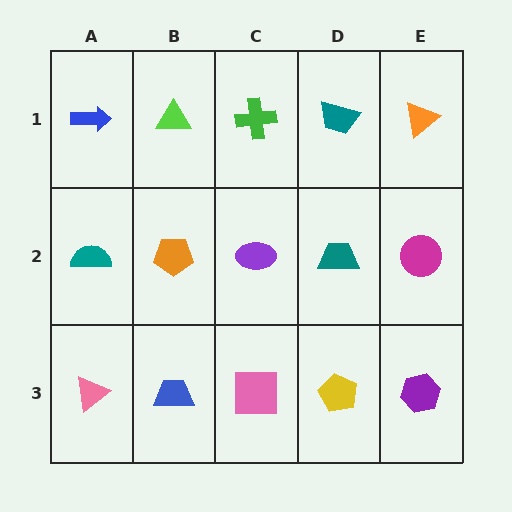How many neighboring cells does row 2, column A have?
3.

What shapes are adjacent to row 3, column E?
A magenta circle (row 2, column E), a yellow pentagon (row 3, column D).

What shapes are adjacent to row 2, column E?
An orange triangle (row 1, column E), a purple hexagon (row 3, column E), a teal trapezoid (row 2, column D).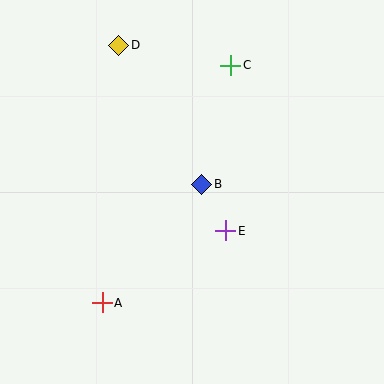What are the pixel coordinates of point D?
Point D is at (119, 45).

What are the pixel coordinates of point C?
Point C is at (231, 65).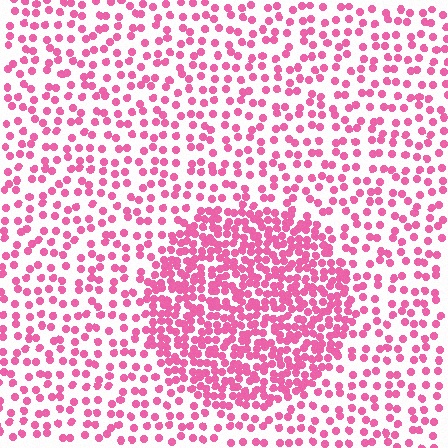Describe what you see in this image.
The image contains small pink elements arranged at two different densities. A circle-shaped region is visible where the elements are more densely packed than the surrounding area.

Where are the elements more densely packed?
The elements are more densely packed inside the circle boundary.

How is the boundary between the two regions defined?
The boundary is defined by a change in element density (approximately 2.3x ratio). All elements are the same color, size, and shape.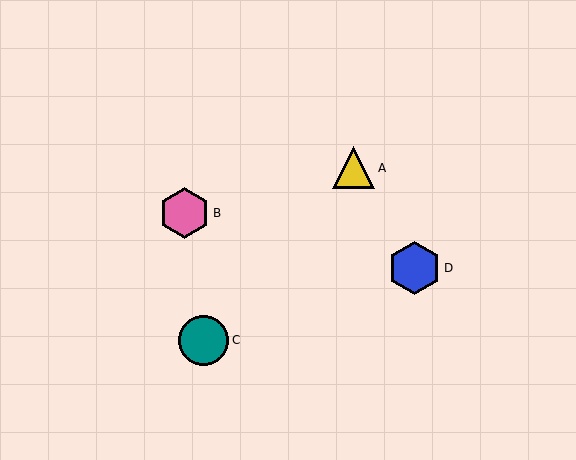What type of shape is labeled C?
Shape C is a teal circle.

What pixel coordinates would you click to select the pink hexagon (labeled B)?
Click at (184, 213) to select the pink hexagon B.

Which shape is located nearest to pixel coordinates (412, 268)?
The blue hexagon (labeled D) at (414, 268) is nearest to that location.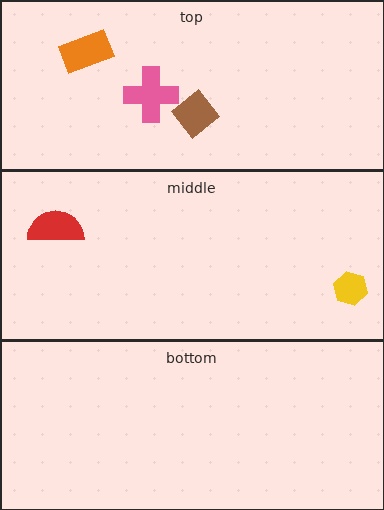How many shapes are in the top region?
3.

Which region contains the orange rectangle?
The top region.